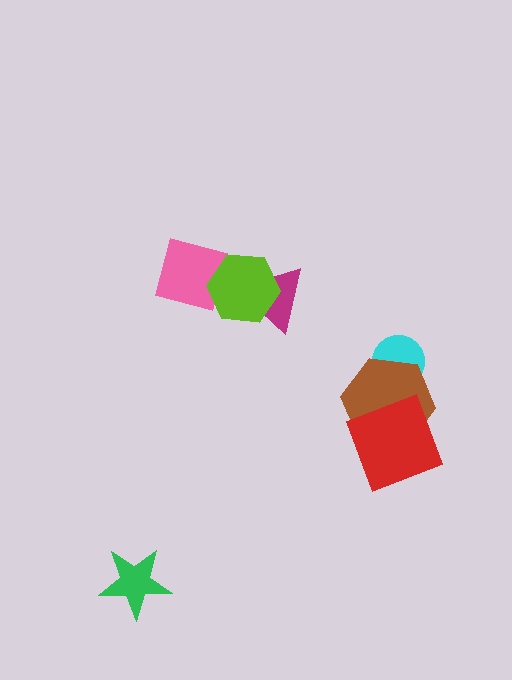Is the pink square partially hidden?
Yes, it is partially covered by another shape.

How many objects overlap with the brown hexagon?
2 objects overlap with the brown hexagon.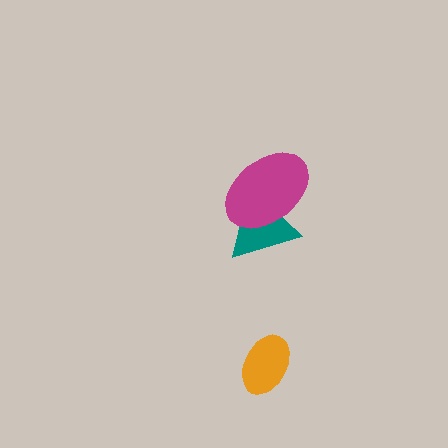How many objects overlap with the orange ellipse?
0 objects overlap with the orange ellipse.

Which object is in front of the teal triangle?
The magenta ellipse is in front of the teal triangle.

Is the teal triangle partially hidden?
Yes, it is partially covered by another shape.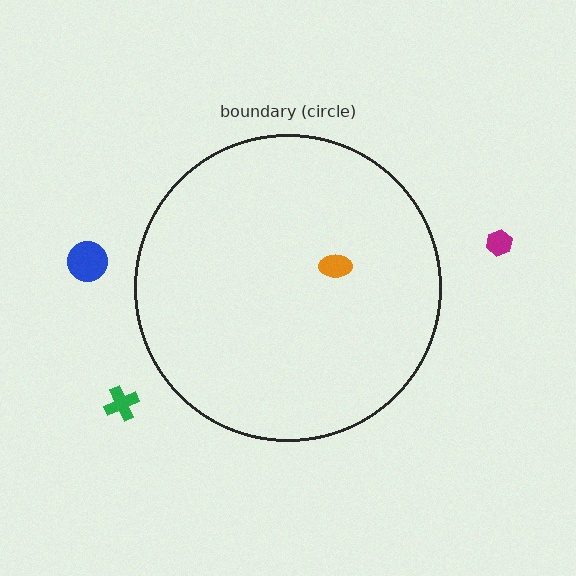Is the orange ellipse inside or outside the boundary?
Inside.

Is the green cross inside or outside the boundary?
Outside.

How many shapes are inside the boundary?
1 inside, 3 outside.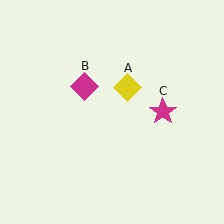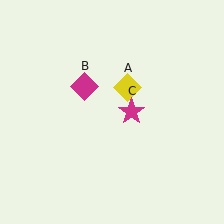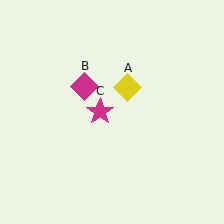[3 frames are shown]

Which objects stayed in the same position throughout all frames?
Yellow diamond (object A) and magenta diamond (object B) remained stationary.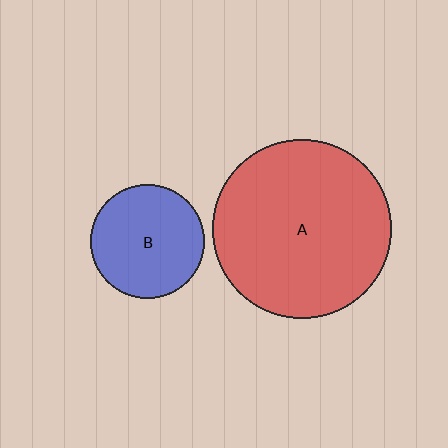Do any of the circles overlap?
No, none of the circles overlap.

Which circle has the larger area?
Circle A (red).